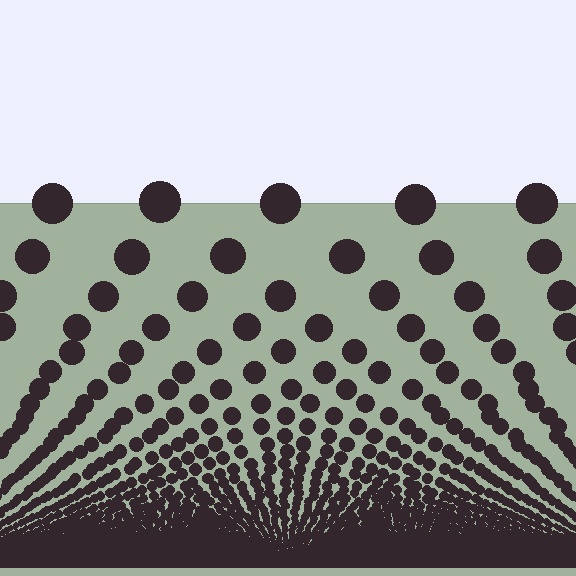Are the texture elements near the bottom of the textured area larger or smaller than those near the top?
Smaller. The gradient is inverted — elements near the bottom are smaller and denser.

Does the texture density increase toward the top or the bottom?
Density increases toward the bottom.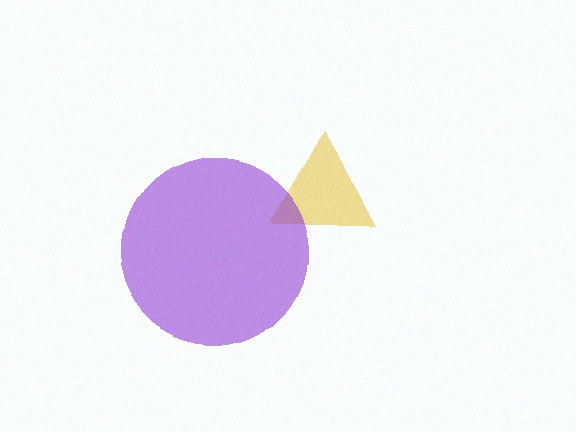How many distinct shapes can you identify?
There are 2 distinct shapes: a yellow triangle, a purple circle.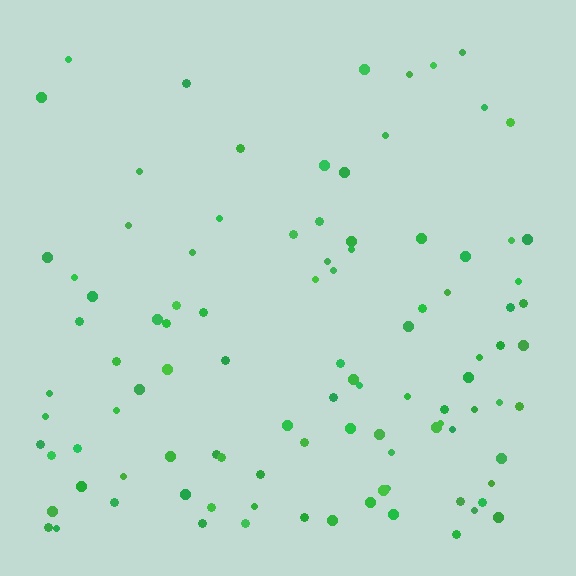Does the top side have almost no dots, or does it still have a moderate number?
Still a moderate number, just noticeably fewer than the bottom.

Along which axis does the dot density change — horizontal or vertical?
Vertical.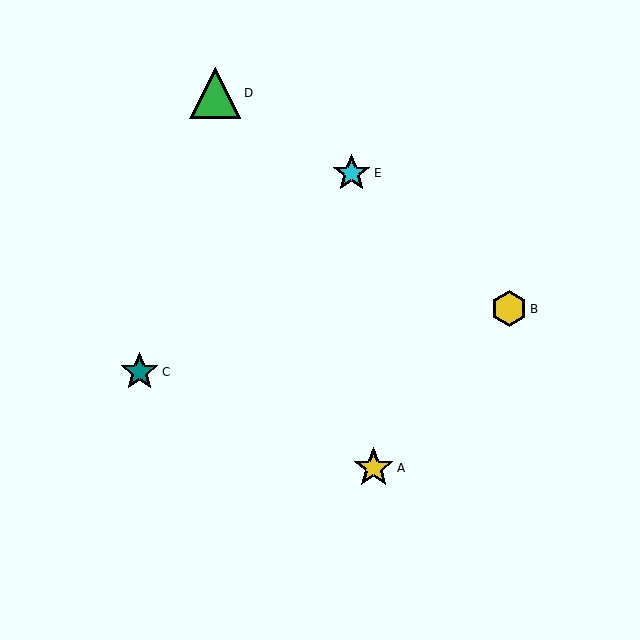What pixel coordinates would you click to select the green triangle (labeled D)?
Click at (215, 93) to select the green triangle D.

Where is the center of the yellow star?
The center of the yellow star is at (374, 468).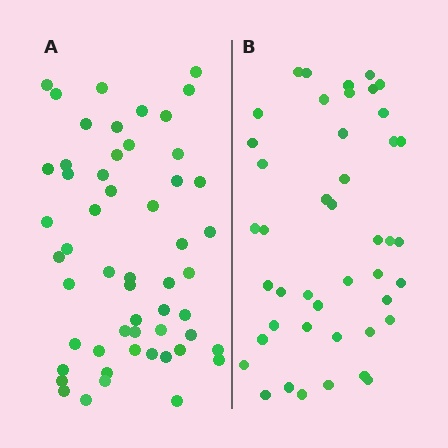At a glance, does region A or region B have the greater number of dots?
Region A (the left region) has more dots.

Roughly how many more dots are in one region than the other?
Region A has roughly 10 or so more dots than region B.